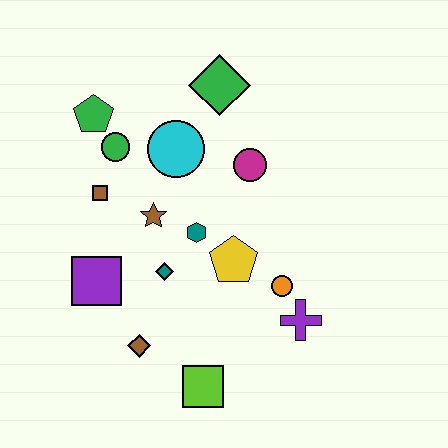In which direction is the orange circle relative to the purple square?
The orange circle is to the right of the purple square.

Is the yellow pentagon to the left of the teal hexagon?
No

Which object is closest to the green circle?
The green pentagon is closest to the green circle.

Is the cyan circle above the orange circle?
Yes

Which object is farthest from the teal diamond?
The green diamond is farthest from the teal diamond.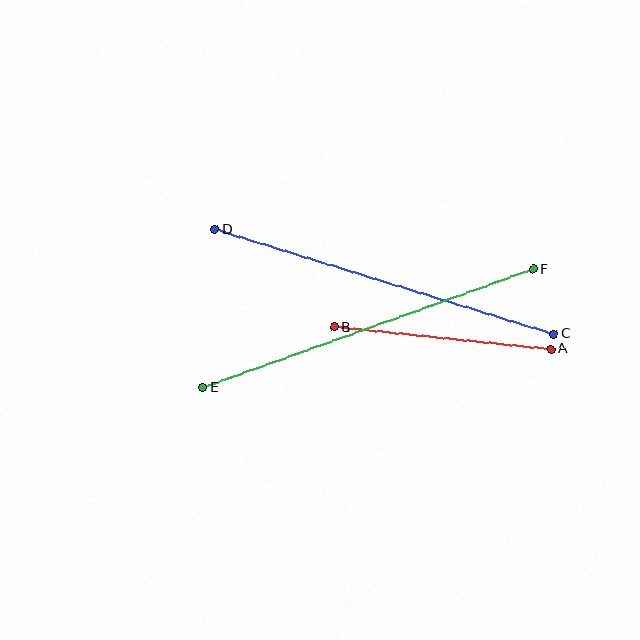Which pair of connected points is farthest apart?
Points C and D are farthest apart.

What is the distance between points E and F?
The distance is approximately 351 pixels.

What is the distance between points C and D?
The distance is approximately 355 pixels.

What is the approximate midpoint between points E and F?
The midpoint is at approximately (368, 328) pixels.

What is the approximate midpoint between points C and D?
The midpoint is at approximately (384, 282) pixels.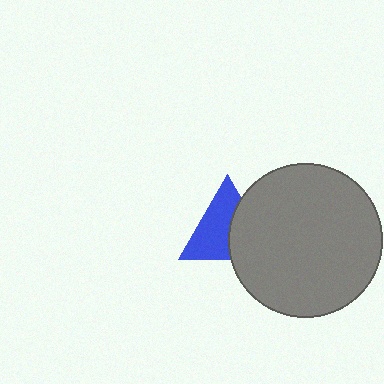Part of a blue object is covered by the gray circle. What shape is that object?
It is a triangle.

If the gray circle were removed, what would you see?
You would see the complete blue triangle.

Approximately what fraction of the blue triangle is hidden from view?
Roughly 41% of the blue triangle is hidden behind the gray circle.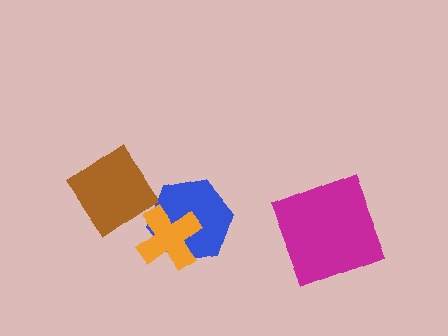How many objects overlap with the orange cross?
1 object overlaps with the orange cross.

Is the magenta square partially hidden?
No, no other shape covers it.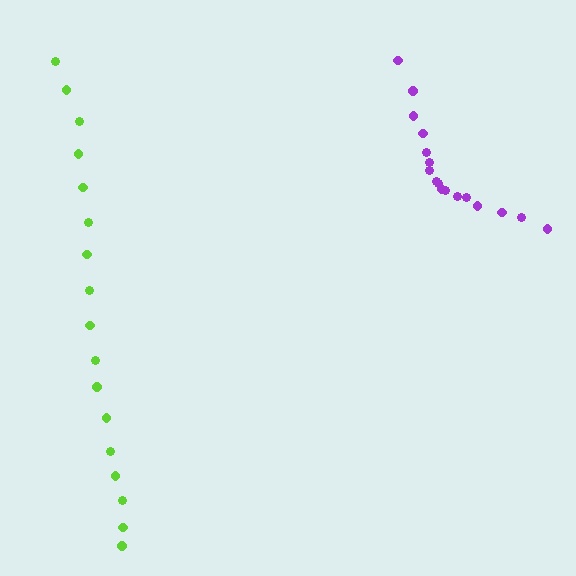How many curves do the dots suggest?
There are 2 distinct paths.